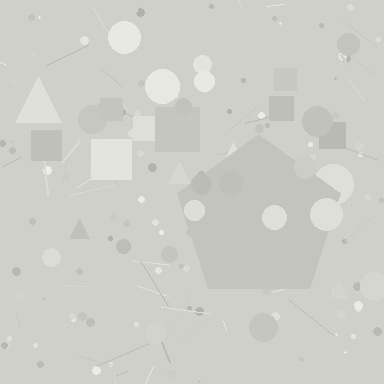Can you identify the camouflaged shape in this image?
The camouflaged shape is a pentagon.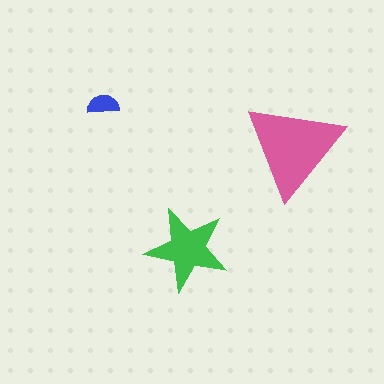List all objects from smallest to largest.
The blue semicircle, the green star, the pink triangle.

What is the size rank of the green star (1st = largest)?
2nd.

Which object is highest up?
The blue semicircle is topmost.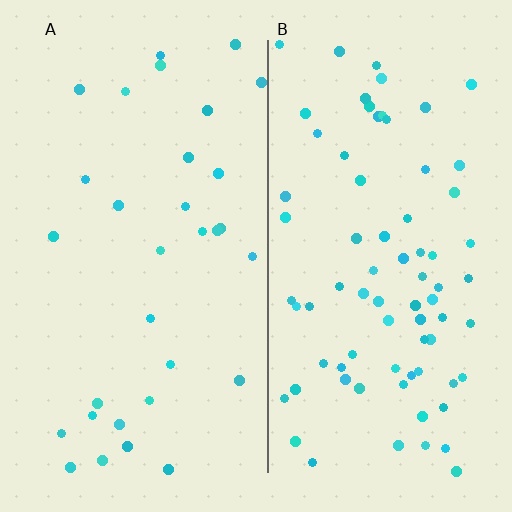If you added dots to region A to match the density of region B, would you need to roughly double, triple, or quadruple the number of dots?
Approximately double.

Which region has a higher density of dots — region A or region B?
B (the right).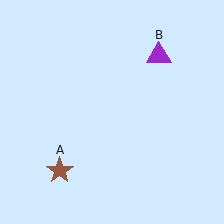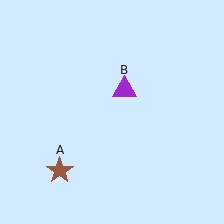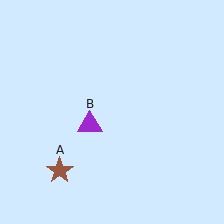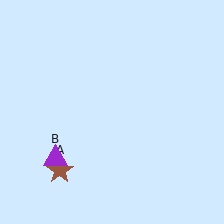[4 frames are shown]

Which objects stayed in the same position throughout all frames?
Brown star (object A) remained stationary.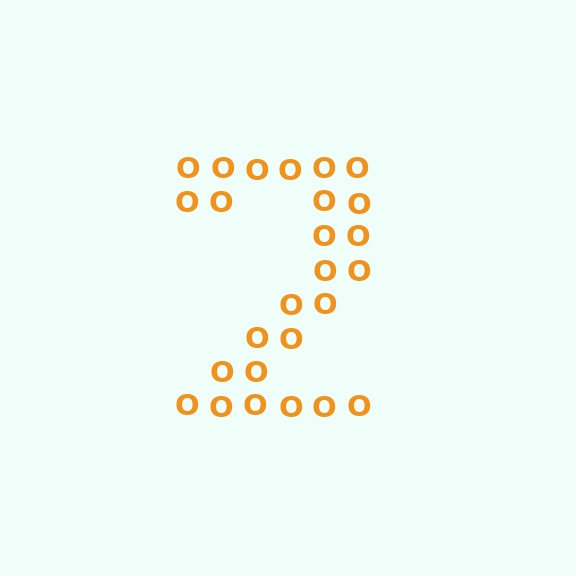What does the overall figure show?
The overall figure shows the digit 2.